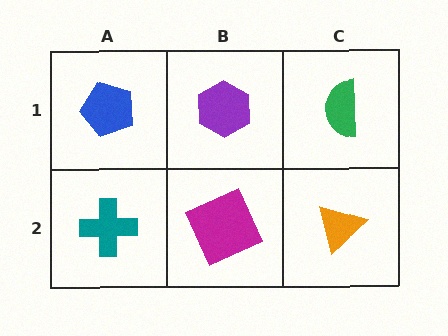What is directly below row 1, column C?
An orange triangle.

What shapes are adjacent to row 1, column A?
A teal cross (row 2, column A), a purple hexagon (row 1, column B).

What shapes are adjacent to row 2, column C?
A green semicircle (row 1, column C), a magenta square (row 2, column B).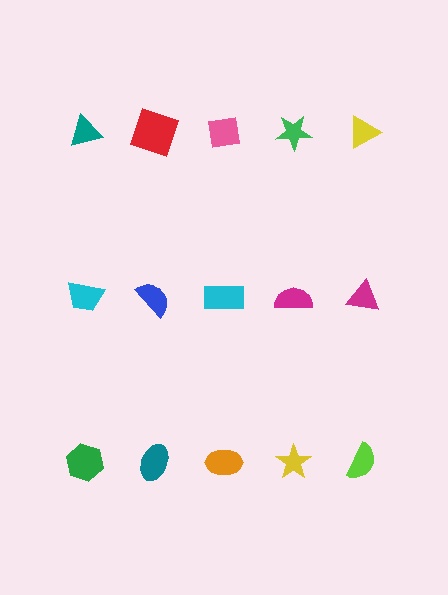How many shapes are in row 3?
5 shapes.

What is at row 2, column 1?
A cyan trapezoid.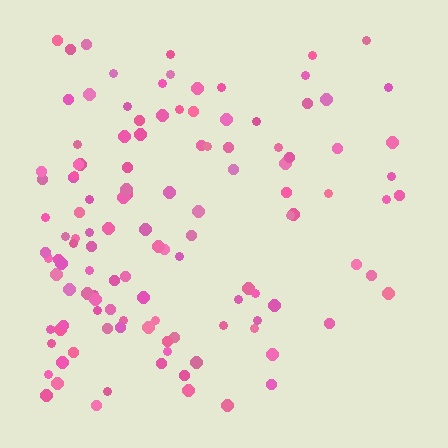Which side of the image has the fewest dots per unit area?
The right.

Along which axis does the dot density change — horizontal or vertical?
Horizontal.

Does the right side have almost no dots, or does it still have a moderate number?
Still a moderate number, just noticeably fewer than the left.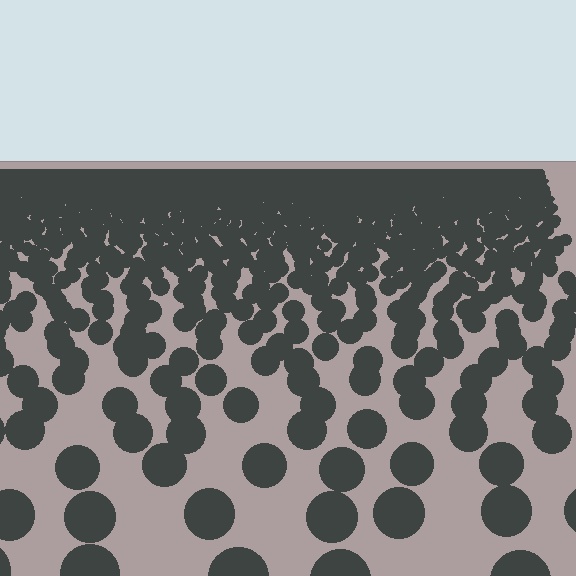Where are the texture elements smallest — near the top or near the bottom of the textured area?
Near the top.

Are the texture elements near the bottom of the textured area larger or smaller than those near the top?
Larger. Near the bottom, elements are closer to the viewer and appear at a bigger on-screen size.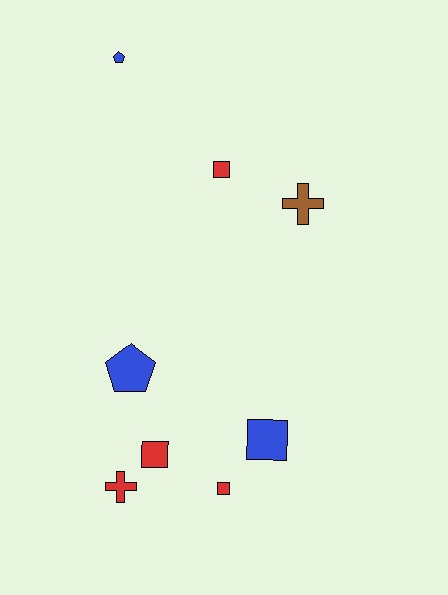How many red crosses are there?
There is 1 red cross.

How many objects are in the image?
There are 8 objects.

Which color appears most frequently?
Red, with 4 objects.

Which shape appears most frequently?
Square, with 4 objects.